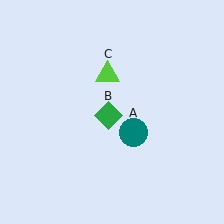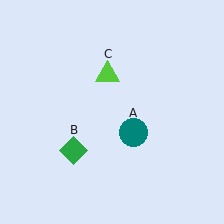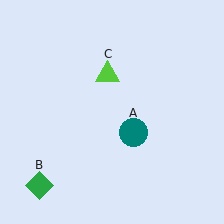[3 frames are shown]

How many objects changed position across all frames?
1 object changed position: green diamond (object B).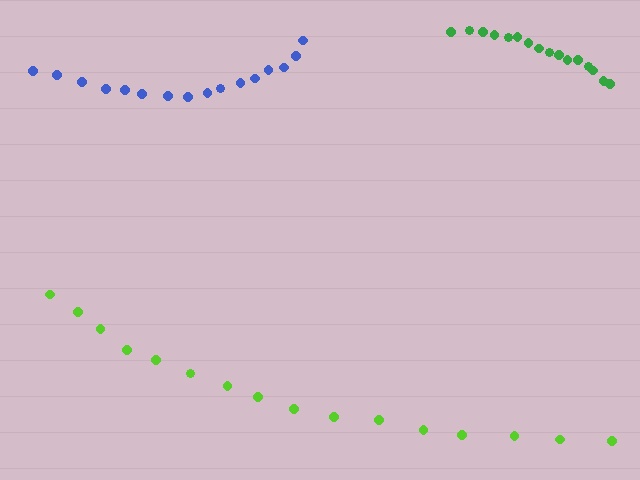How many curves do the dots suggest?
There are 3 distinct paths.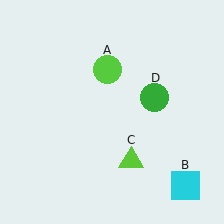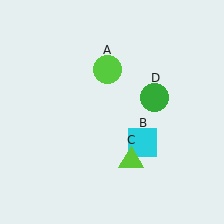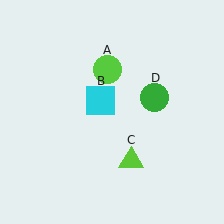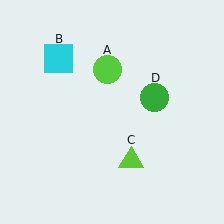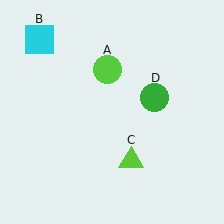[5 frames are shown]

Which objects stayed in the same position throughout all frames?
Lime circle (object A) and lime triangle (object C) and green circle (object D) remained stationary.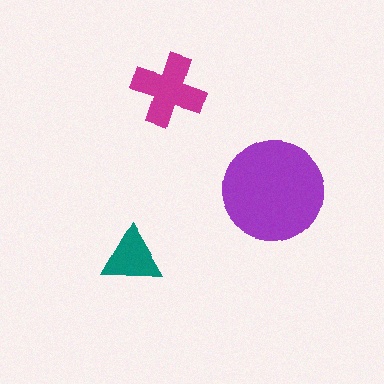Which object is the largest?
The purple circle.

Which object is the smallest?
The teal triangle.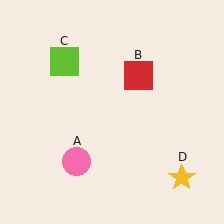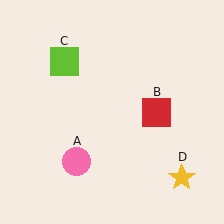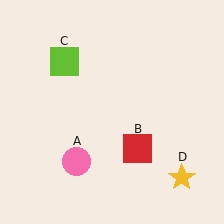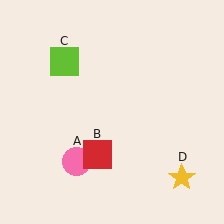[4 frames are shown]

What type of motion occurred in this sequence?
The red square (object B) rotated clockwise around the center of the scene.